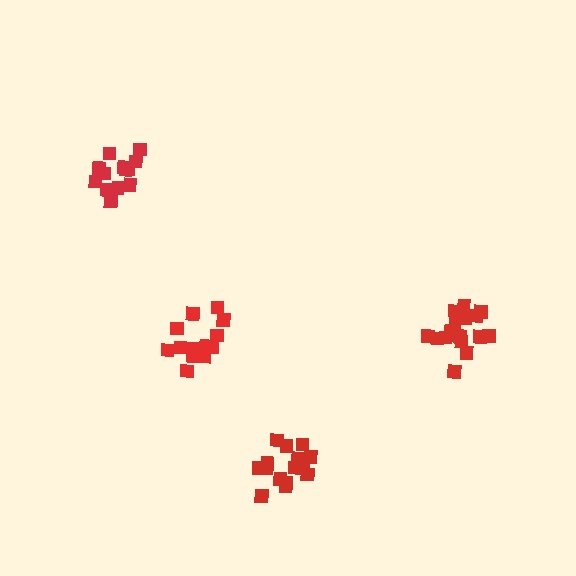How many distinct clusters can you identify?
There are 4 distinct clusters.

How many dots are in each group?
Group 1: 17 dots, Group 2: 13 dots, Group 3: 15 dots, Group 4: 14 dots (59 total).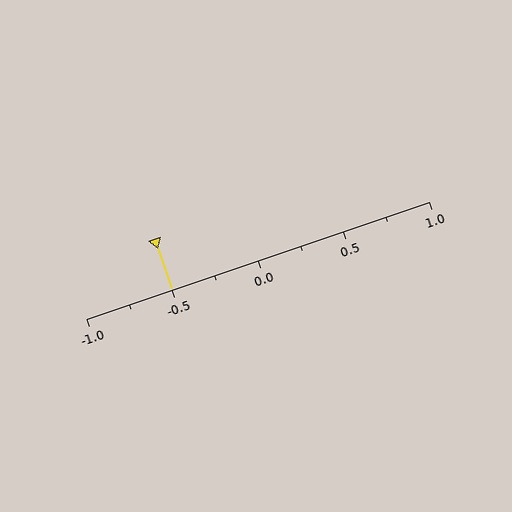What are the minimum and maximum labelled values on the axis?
The axis runs from -1.0 to 1.0.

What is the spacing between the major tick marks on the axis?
The major ticks are spaced 0.5 apart.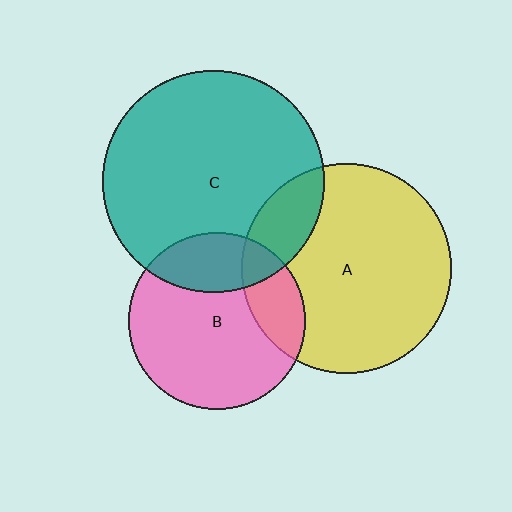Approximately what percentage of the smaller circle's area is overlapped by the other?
Approximately 20%.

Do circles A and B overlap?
Yes.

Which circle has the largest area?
Circle C (teal).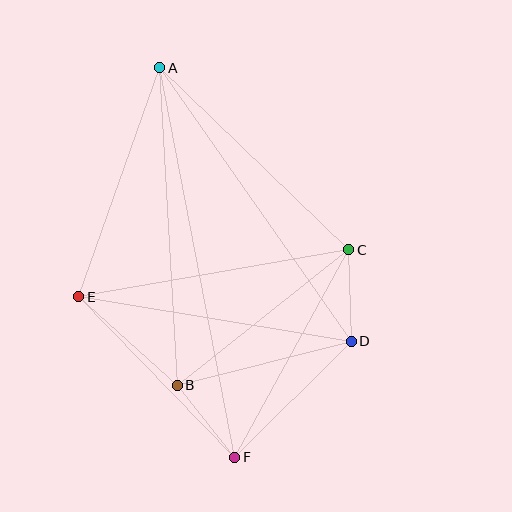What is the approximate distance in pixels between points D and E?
The distance between D and E is approximately 276 pixels.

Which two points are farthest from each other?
Points A and F are farthest from each other.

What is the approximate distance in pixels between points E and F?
The distance between E and F is approximately 224 pixels.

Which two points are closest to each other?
Points C and D are closest to each other.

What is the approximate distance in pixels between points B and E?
The distance between B and E is approximately 132 pixels.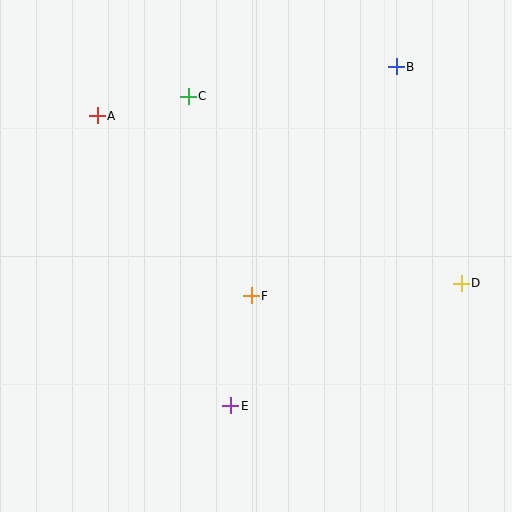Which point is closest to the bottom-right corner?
Point D is closest to the bottom-right corner.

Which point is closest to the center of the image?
Point F at (251, 296) is closest to the center.